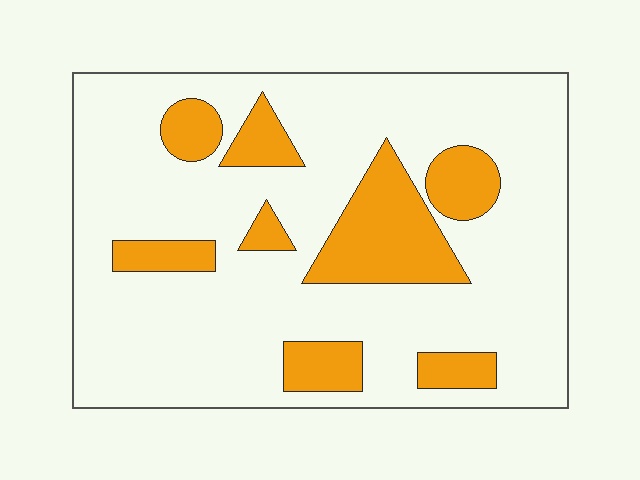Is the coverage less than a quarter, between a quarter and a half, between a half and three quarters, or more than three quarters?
Less than a quarter.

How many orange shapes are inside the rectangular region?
8.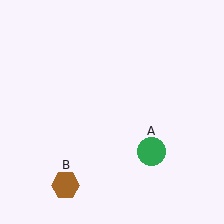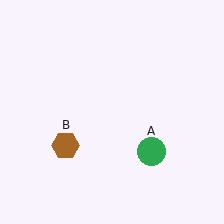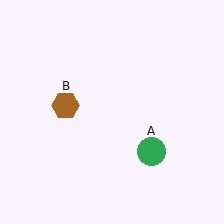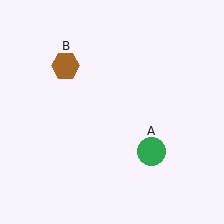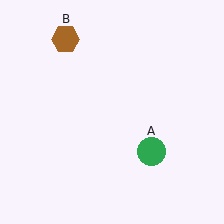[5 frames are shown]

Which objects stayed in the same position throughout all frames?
Green circle (object A) remained stationary.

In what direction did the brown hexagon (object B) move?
The brown hexagon (object B) moved up.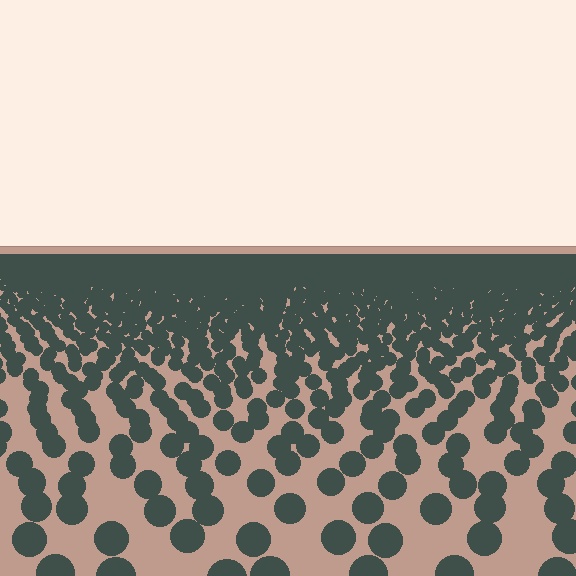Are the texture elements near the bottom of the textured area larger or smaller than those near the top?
Larger. Near the bottom, elements are closer to the viewer and appear at a bigger on-screen size.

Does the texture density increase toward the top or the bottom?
Density increases toward the top.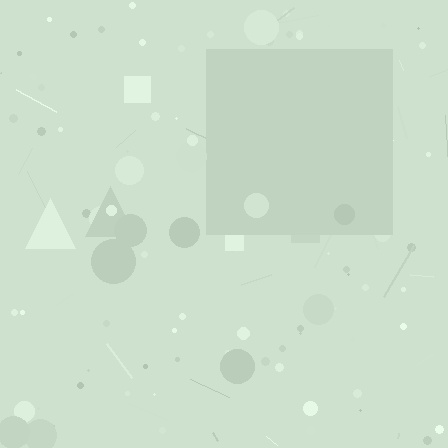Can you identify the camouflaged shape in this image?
The camouflaged shape is a square.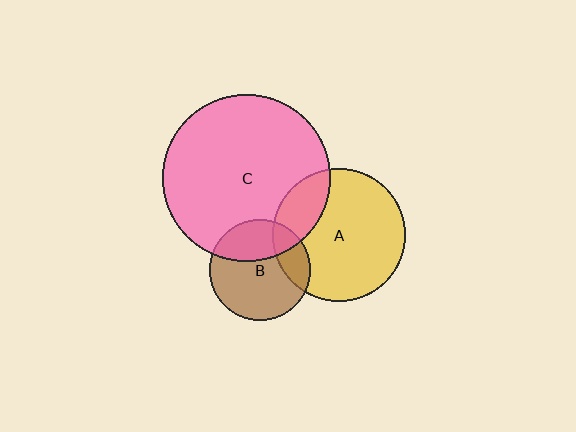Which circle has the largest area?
Circle C (pink).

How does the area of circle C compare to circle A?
Approximately 1.6 times.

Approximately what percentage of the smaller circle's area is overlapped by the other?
Approximately 20%.